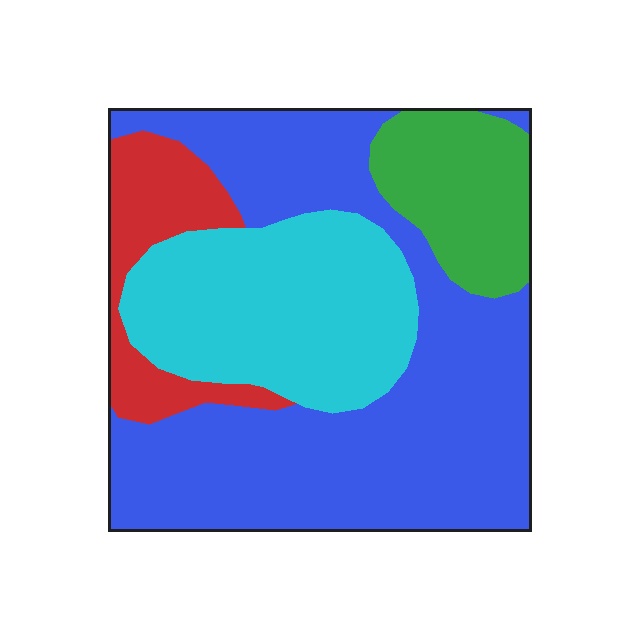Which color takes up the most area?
Blue, at roughly 50%.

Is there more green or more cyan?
Cyan.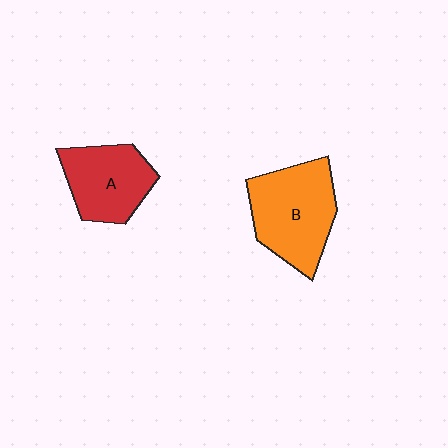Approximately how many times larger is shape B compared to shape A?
Approximately 1.3 times.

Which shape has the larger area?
Shape B (orange).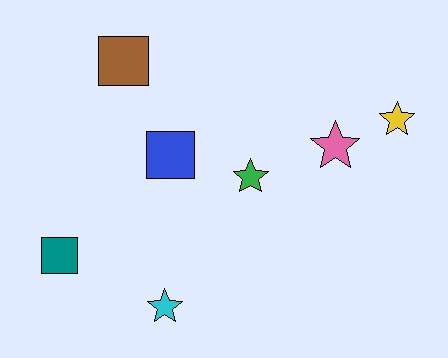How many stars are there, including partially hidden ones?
There are 4 stars.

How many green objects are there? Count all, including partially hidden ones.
There is 1 green object.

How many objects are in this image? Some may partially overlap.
There are 7 objects.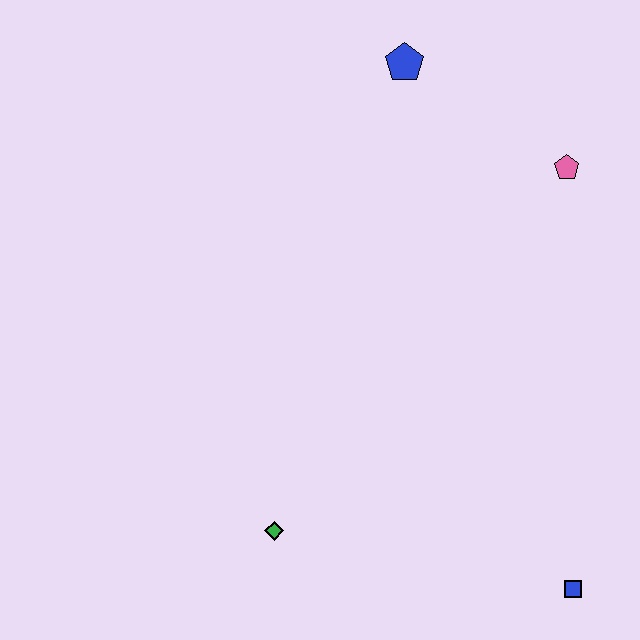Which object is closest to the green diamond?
The blue square is closest to the green diamond.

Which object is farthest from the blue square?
The blue pentagon is farthest from the blue square.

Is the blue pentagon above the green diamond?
Yes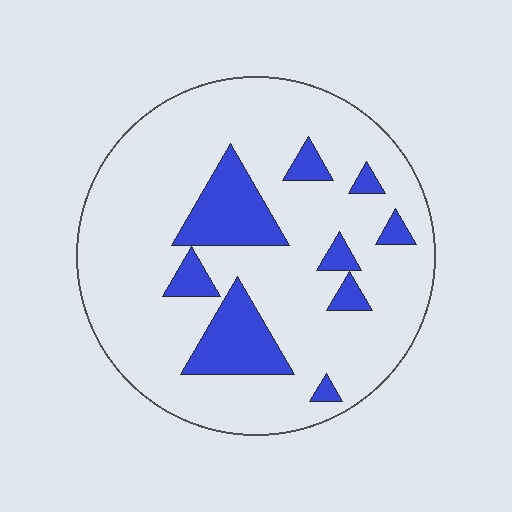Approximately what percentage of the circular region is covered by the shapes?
Approximately 20%.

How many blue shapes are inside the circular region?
9.